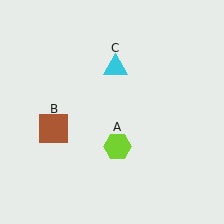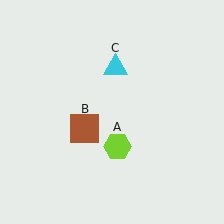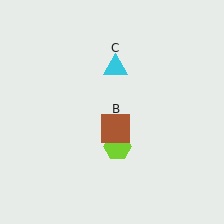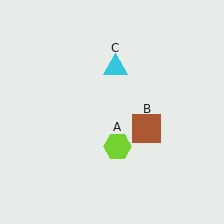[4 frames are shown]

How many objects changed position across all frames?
1 object changed position: brown square (object B).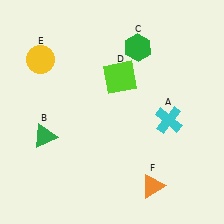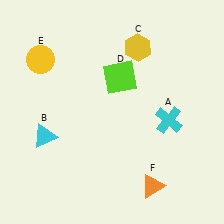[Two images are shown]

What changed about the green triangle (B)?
In Image 1, B is green. In Image 2, it changed to cyan.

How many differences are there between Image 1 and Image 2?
There are 2 differences between the two images.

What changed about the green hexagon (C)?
In Image 1, C is green. In Image 2, it changed to yellow.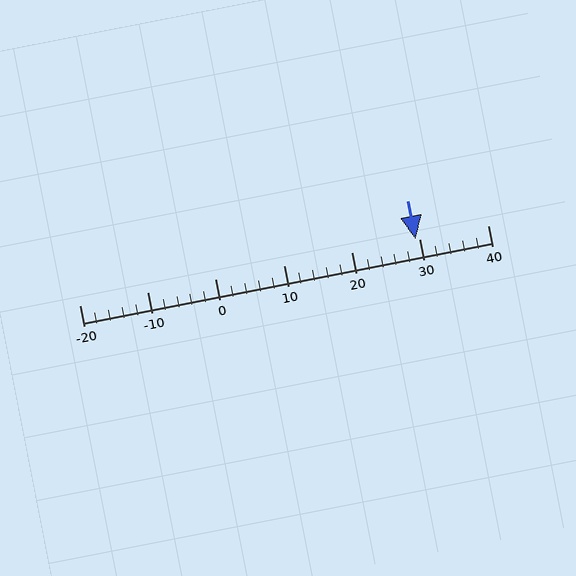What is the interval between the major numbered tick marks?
The major tick marks are spaced 10 units apart.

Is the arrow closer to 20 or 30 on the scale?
The arrow is closer to 30.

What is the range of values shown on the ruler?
The ruler shows values from -20 to 40.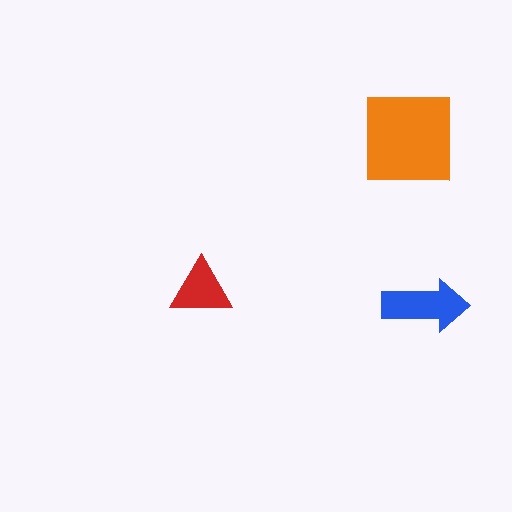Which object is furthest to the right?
The blue arrow is rightmost.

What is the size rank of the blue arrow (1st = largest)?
2nd.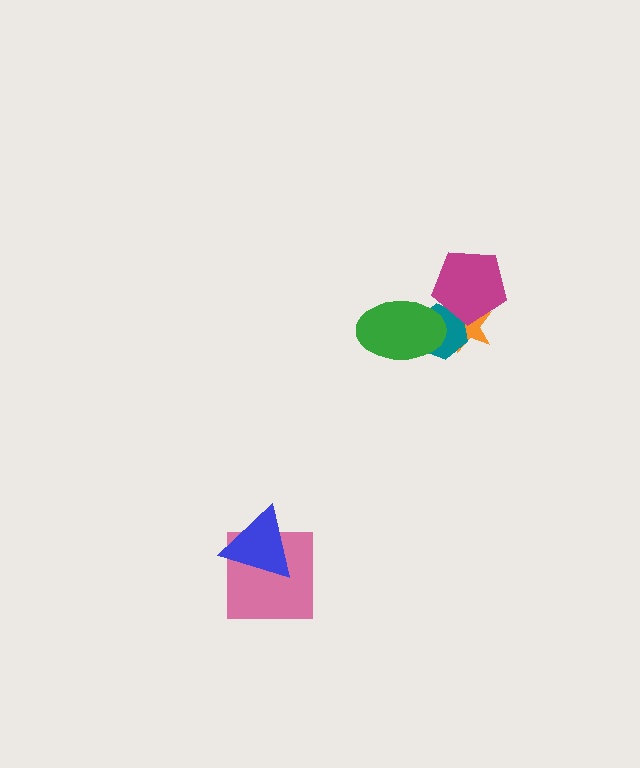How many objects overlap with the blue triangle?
1 object overlaps with the blue triangle.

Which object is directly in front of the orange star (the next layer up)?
The teal hexagon is directly in front of the orange star.